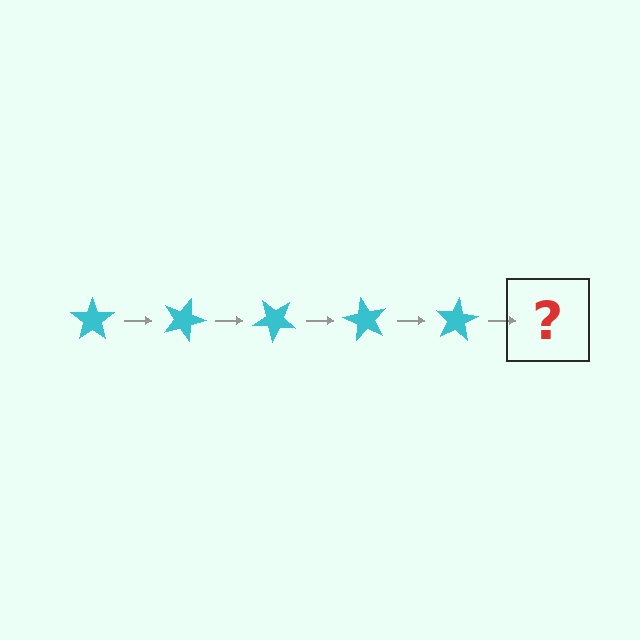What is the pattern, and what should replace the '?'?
The pattern is that the star rotates 20 degrees each step. The '?' should be a cyan star rotated 100 degrees.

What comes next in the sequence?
The next element should be a cyan star rotated 100 degrees.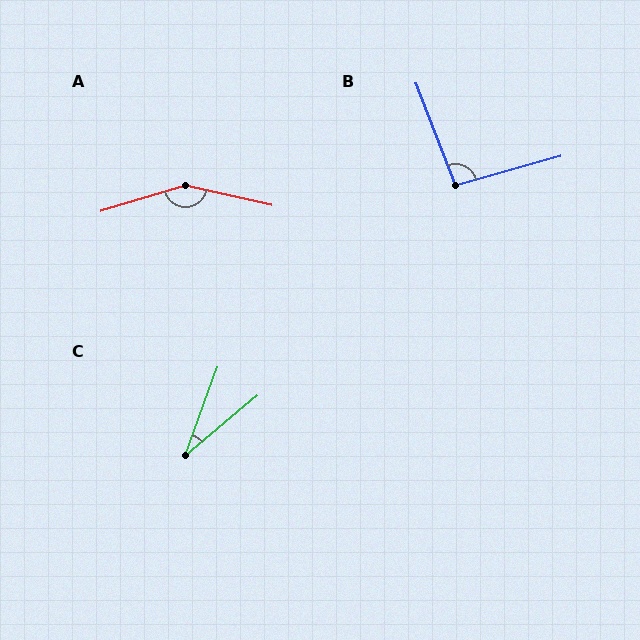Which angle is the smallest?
C, at approximately 30 degrees.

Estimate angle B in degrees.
Approximately 96 degrees.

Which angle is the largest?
A, at approximately 151 degrees.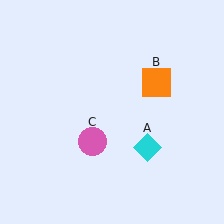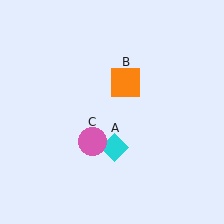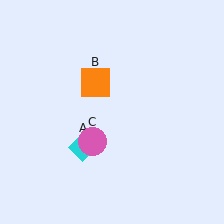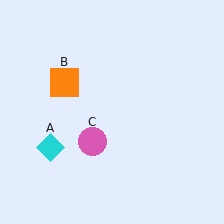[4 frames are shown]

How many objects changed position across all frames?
2 objects changed position: cyan diamond (object A), orange square (object B).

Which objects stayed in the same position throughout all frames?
Pink circle (object C) remained stationary.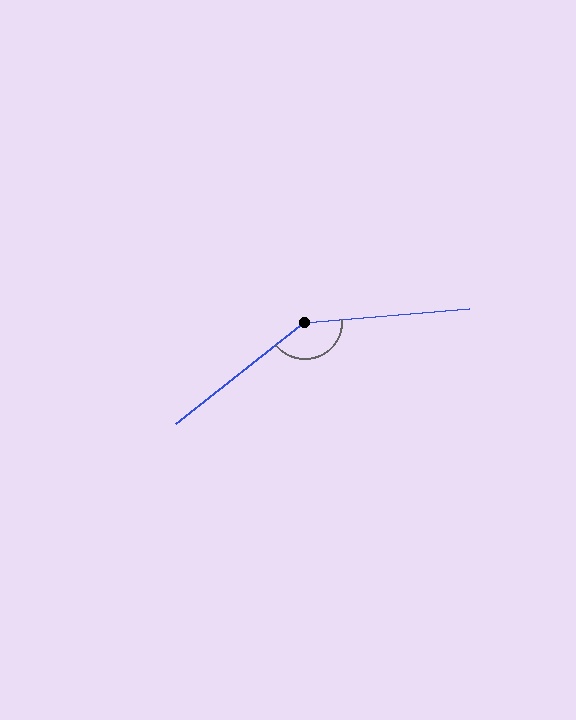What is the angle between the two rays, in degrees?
Approximately 147 degrees.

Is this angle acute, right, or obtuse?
It is obtuse.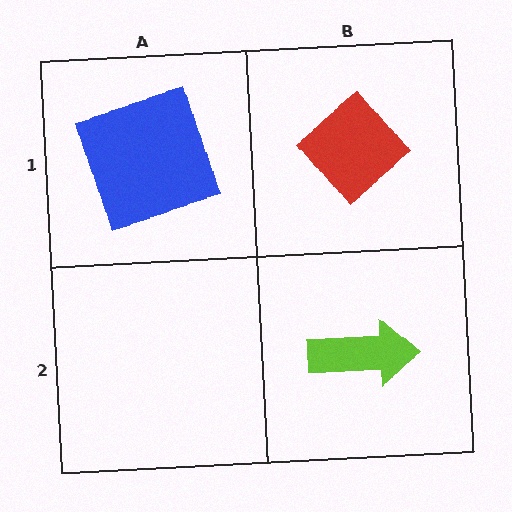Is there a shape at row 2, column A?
No, that cell is empty.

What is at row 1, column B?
A red diamond.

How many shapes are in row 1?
2 shapes.